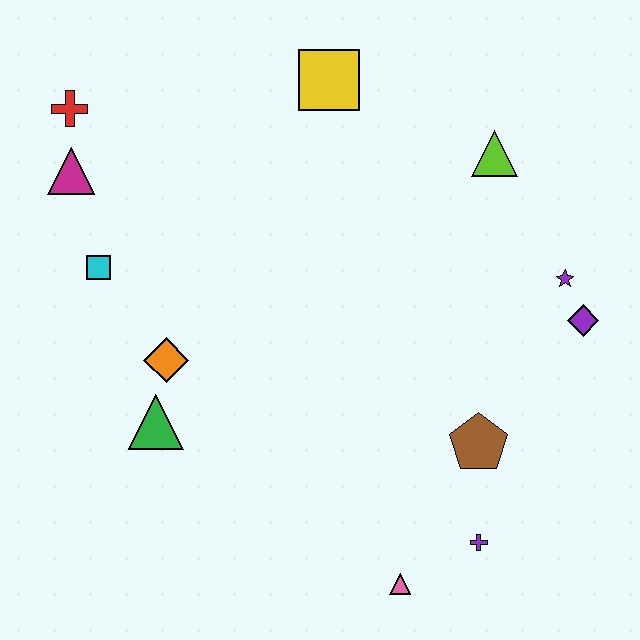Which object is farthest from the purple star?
The red cross is farthest from the purple star.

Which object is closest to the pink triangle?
The purple cross is closest to the pink triangle.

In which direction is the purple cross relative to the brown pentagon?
The purple cross is below the brown pentagon.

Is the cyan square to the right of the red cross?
Yes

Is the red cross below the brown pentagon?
No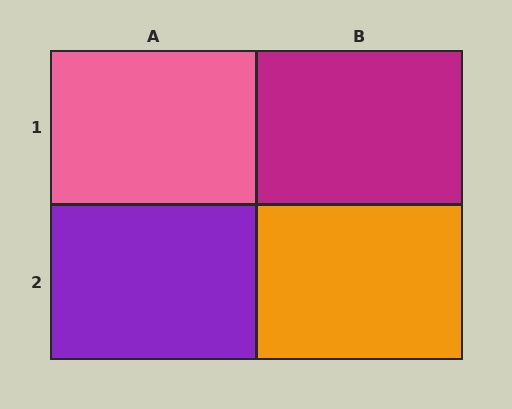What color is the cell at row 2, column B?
Orange.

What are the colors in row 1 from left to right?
Pink, magenta.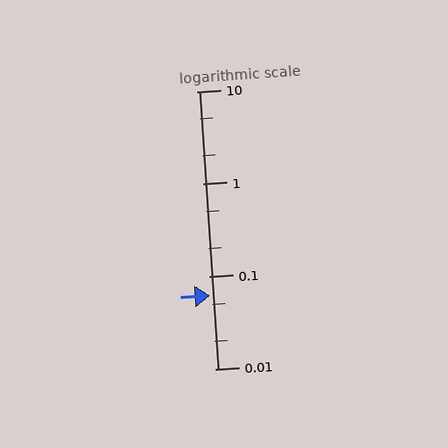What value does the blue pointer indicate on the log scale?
The pointer indicates approximately 0.062.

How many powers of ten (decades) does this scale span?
The scale spans 3 decades, from 0.01 to 10.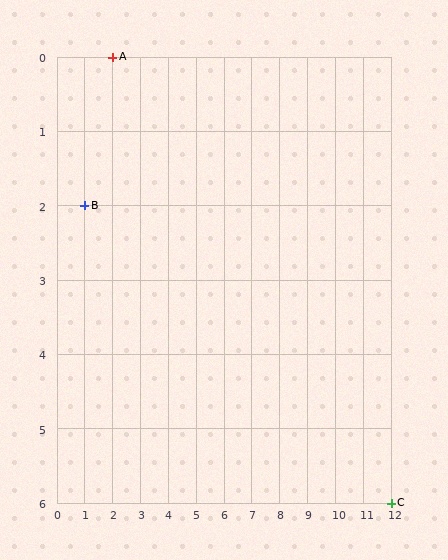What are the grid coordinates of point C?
Point C is at grid coordinates (12, 6).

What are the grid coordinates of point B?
Point B is at grid coordinates (1, 2).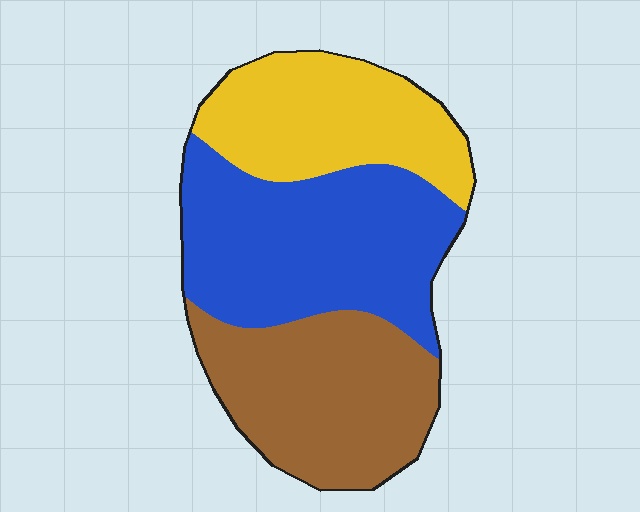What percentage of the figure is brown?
Brown takes up between a sixth and a third of the figure.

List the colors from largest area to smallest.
From largest to smallest: blue, brown, yellow.